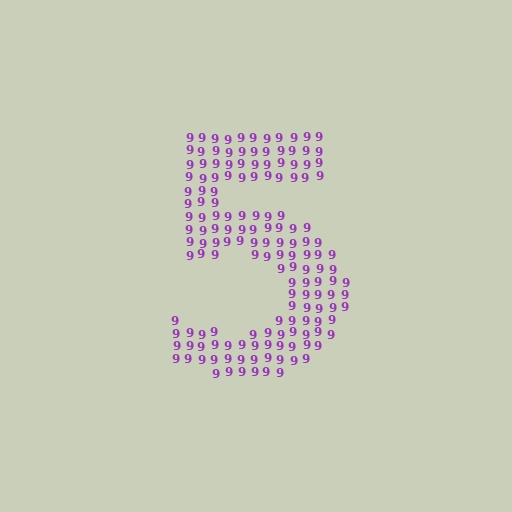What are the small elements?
The small elements are digit 9's.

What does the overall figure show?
The overall figure shows the digit 5.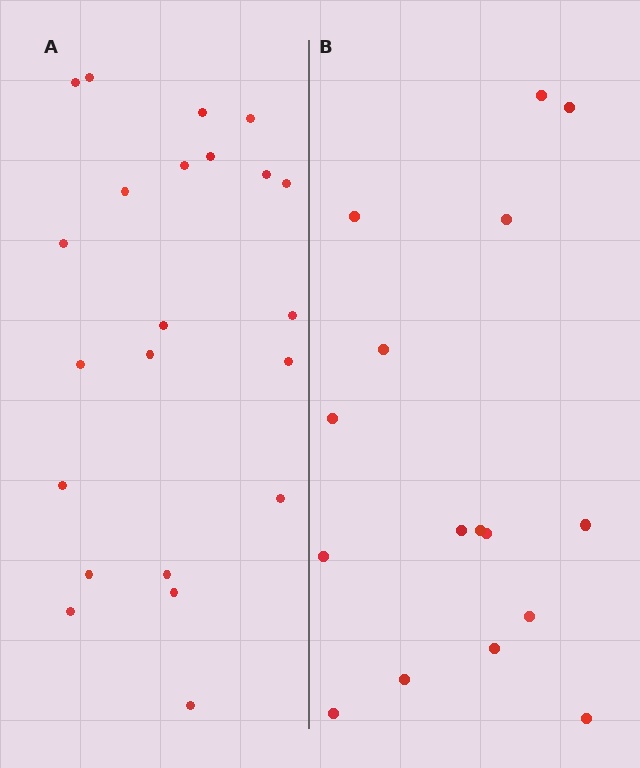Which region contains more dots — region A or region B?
Region A (the left region) has more dots.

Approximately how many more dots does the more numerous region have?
Region A has about 6 more dots than region B.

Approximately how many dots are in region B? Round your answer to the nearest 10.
About 20 dots. (The exact count is 16, which rounds to 20.)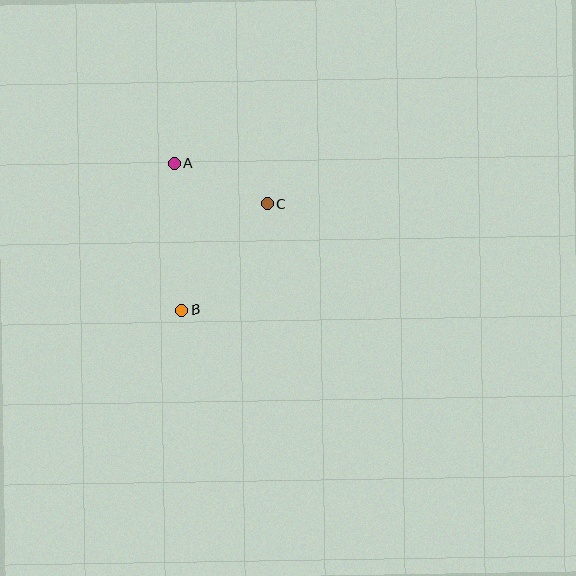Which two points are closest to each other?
Points A and C are closest to each other.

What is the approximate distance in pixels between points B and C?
The distance between B and C is approximately 136 pixels.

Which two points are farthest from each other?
Points A and B are farthest from each other.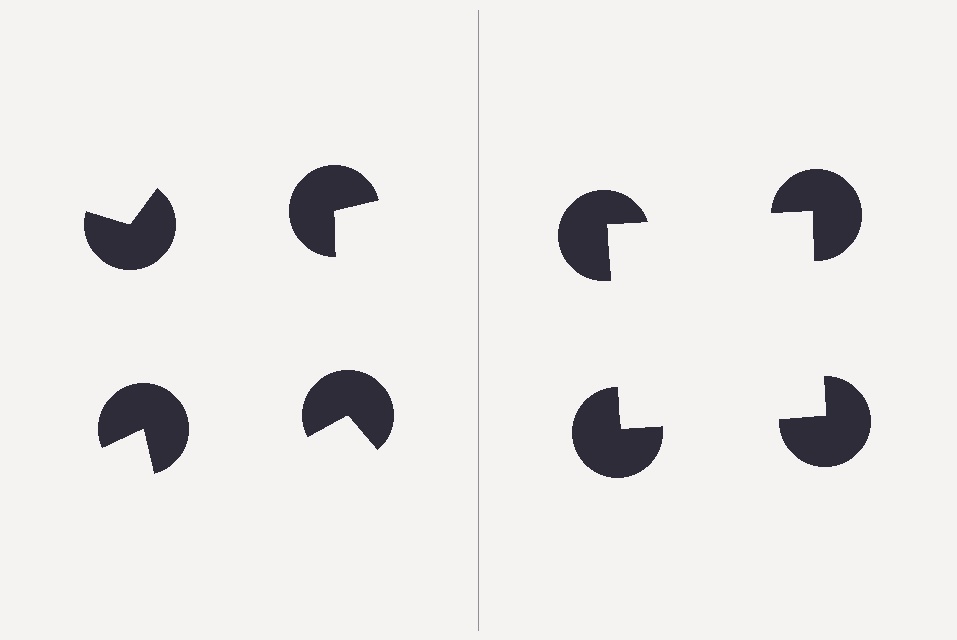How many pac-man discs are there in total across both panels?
8 — 4 on each side.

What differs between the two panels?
The pac-man discs are positioned identically on both sides; only the wedge orientations differ. On the right they align to a square; on the left they are misaligned.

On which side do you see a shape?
An illusory square appears on the right side. On the left side the wedge cuts are rotated, so no coherent shape forms.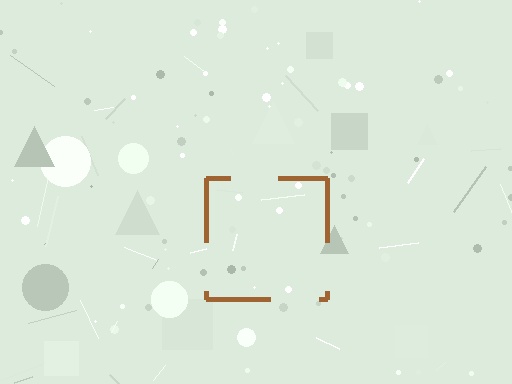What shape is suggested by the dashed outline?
The dashed outline suggests a square.